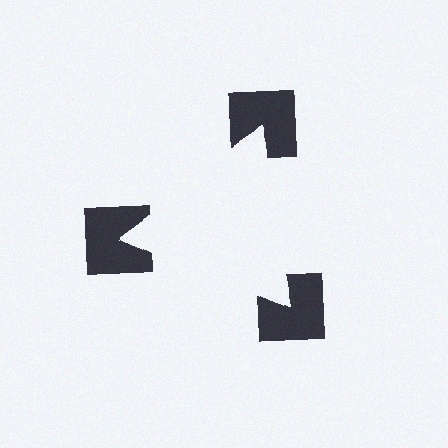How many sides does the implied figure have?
3 sides.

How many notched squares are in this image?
There are 3 — one at each vertex of the illusory triangle.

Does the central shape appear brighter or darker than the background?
It typically appears slightly brighter than the background, even though no actual brightness change is drawn.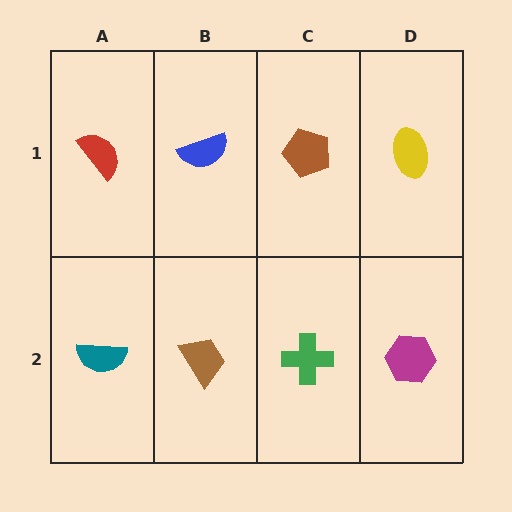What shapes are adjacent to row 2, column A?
A red semicircle (row 1, column A), a brown trapezoid (row 2, column B).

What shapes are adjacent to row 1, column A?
A teal semicircle (row 2, column A), a blue semicircle (row 1, column B).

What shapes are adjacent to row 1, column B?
A brown trapezoid (row 2, column B), a red semicircle (row 1, column A), a brown pentagon (row 1, column C).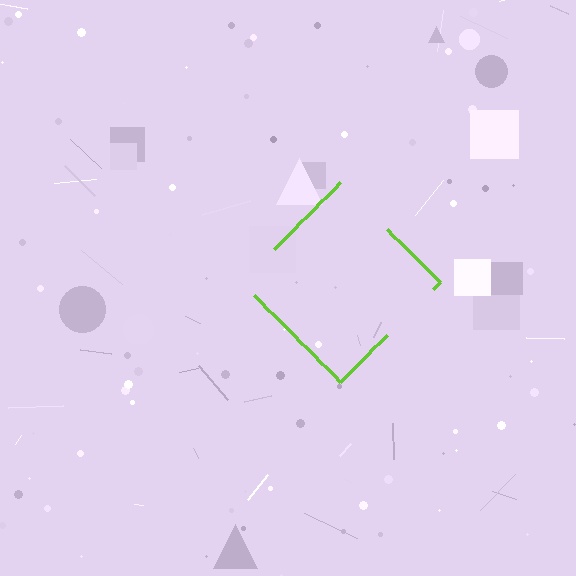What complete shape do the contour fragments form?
The contour fragments form a diamond.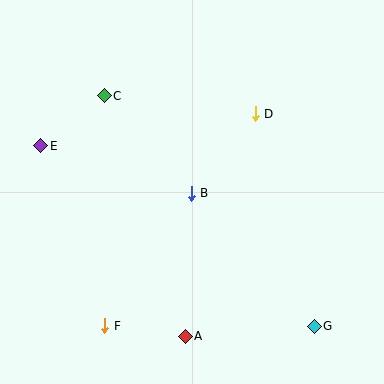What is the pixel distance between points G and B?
The distance between G and B is 181 pixels.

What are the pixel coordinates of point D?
Point D is at (255, 114).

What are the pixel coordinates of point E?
Point E is at (41, 146).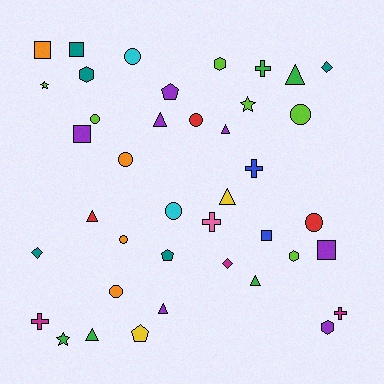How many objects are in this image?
There are 40 objects.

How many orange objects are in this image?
There are 4 orange objects.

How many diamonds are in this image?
There are 3 diamonds.